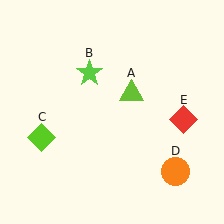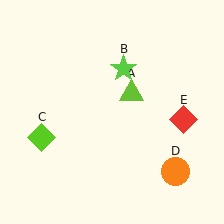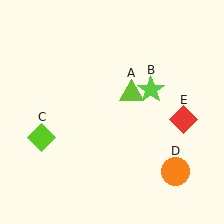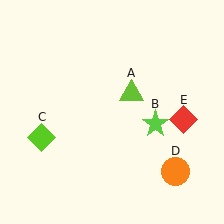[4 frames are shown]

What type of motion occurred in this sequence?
The lime star (object B) rotated clockwise around the center of the scene.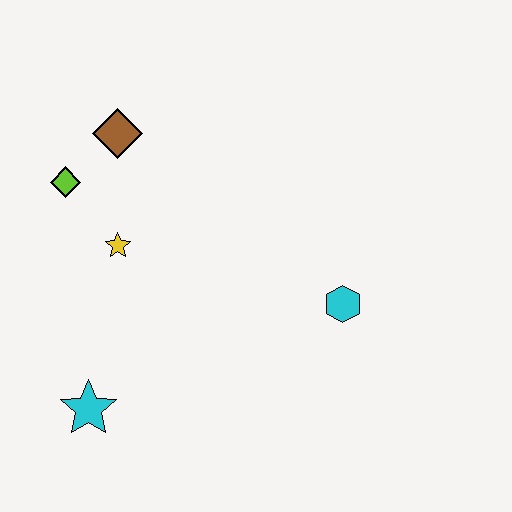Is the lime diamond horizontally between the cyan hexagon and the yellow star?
No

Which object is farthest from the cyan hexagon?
The lime diamond is farthest from the cyan hexagon.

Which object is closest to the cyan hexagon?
The yellow star is closest to the cyan hexagon.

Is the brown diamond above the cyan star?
Yes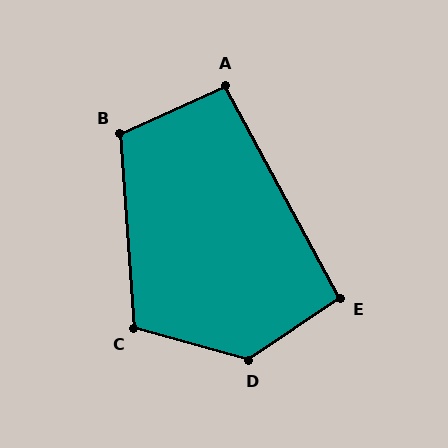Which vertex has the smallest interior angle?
A, at approximately 94 degrees.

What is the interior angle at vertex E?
Approximately 95 degrees (obtuse).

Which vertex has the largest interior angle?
D, at approximately 131 degrees.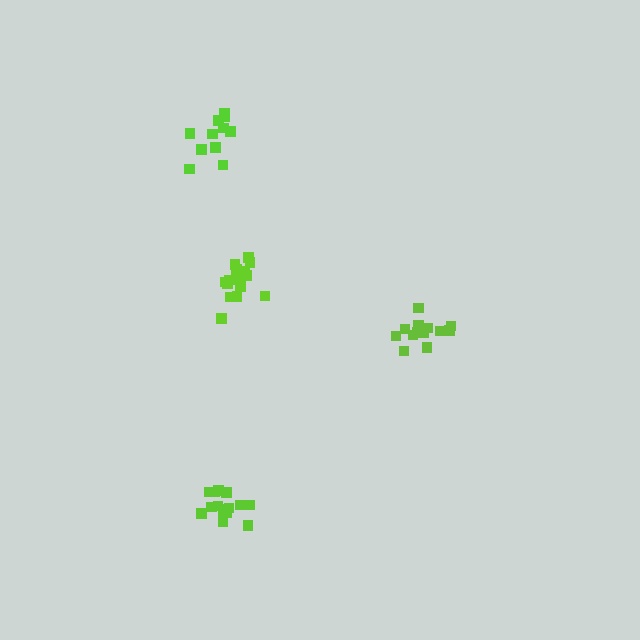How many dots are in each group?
Group 1: 14 dots, Group 2: 15 dots, Group 3: 15 dots, Group 4: 11 dots (55 total).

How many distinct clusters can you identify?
There are 4 distinct clusters.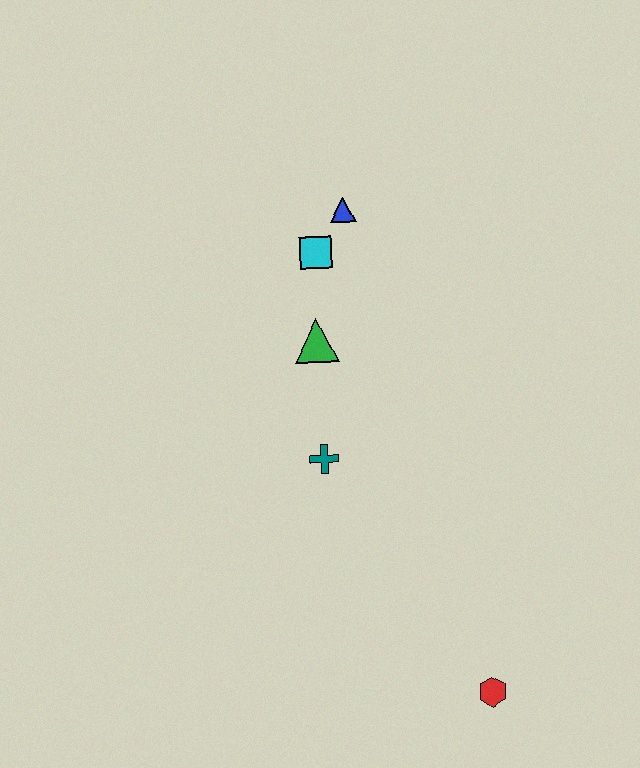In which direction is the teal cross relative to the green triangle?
The teal cross is below the green triangle.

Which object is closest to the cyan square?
The blue triangle is closest to the cyan square.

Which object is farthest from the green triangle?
The red hexagon is farthest from the green triangle.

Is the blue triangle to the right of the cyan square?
Yes